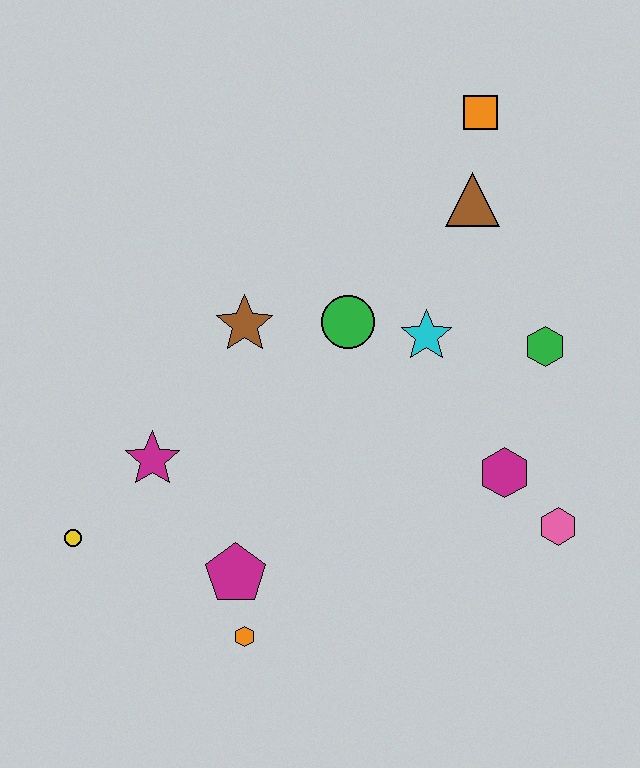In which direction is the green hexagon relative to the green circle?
The green hexagon is to the right of the green circle.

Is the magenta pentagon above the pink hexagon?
No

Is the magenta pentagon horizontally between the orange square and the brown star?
No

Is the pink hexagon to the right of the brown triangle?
Yes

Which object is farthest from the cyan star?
The yellow circle is farthest from the cyan star.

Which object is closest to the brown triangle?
The orange square is closest to the brown triangle.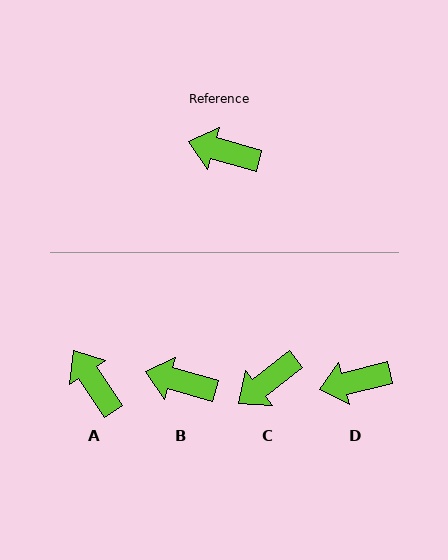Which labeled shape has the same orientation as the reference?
B.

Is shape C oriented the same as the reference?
No, it is off by about 53 degrees.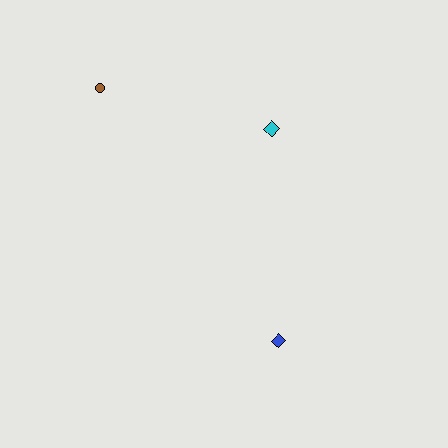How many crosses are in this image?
There are no crosses.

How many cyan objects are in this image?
There is 1 cyan object.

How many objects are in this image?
There are 3 objects.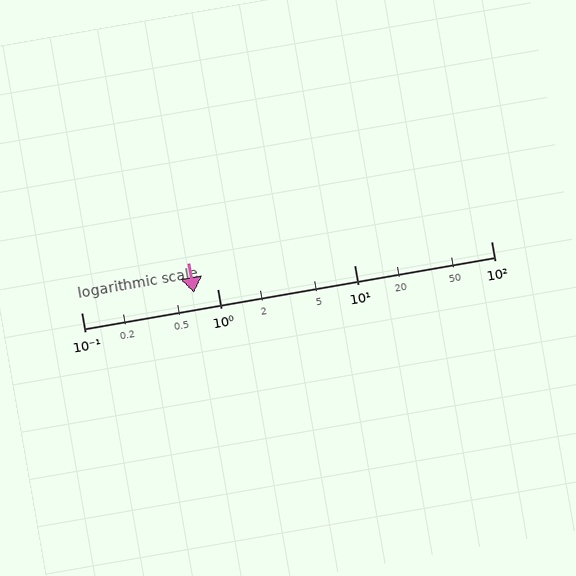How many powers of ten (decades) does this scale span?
The scale spans 3 decades, from 0.1 to 100.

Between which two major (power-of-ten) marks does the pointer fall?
The pointer is between 0.1 and 1.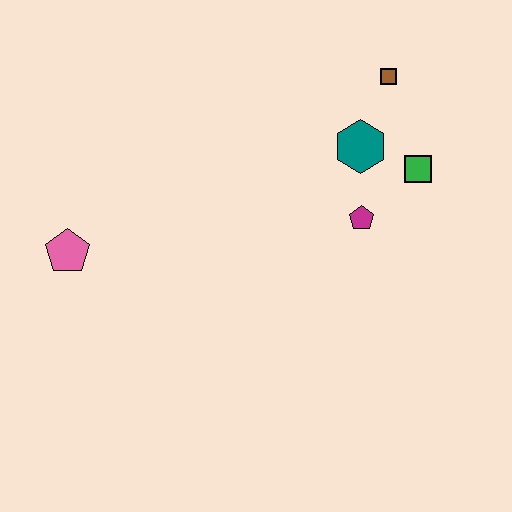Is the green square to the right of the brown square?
Yes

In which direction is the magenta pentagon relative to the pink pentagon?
The magenta pentagon is to the right of the pink pentagon.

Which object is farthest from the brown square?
The pink pentagon is farthest from the brown square.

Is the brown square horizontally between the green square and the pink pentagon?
Yes